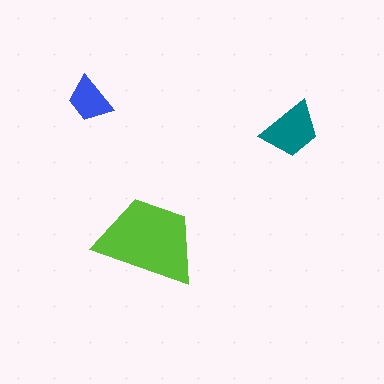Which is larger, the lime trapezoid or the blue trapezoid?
The lime one.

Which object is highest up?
The blue trapezoid is topmost.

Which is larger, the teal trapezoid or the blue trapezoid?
The teal one.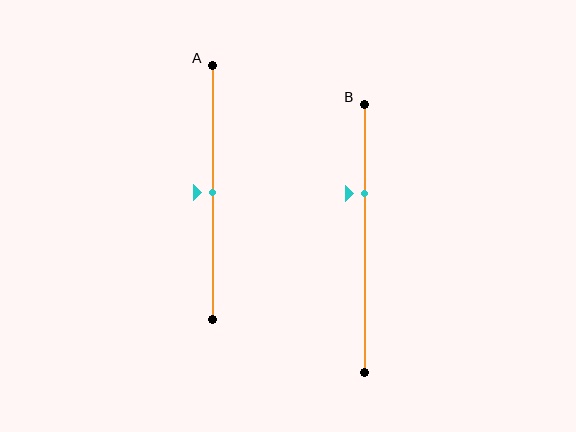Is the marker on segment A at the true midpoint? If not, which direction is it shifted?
Yes, the marker on segment A is at the true midpoint.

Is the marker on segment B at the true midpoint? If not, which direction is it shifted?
No, the marker on segment B is shifted upward by about 17% of the segment length.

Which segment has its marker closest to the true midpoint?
Segment A has its marker closest to the true midpoint.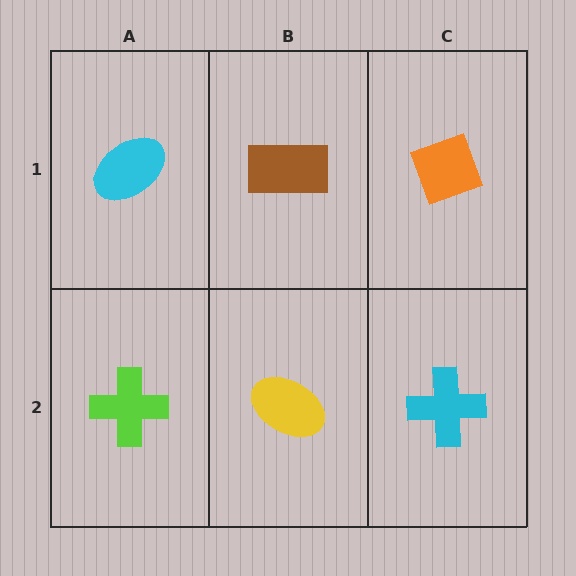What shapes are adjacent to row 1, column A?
A lime cross (row 2, column A), a brown rectangle (row 1, column B).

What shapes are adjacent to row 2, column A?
A cyan ellipse (row 1, column A), a yellow ellipse (row 2, column B).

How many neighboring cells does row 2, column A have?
2.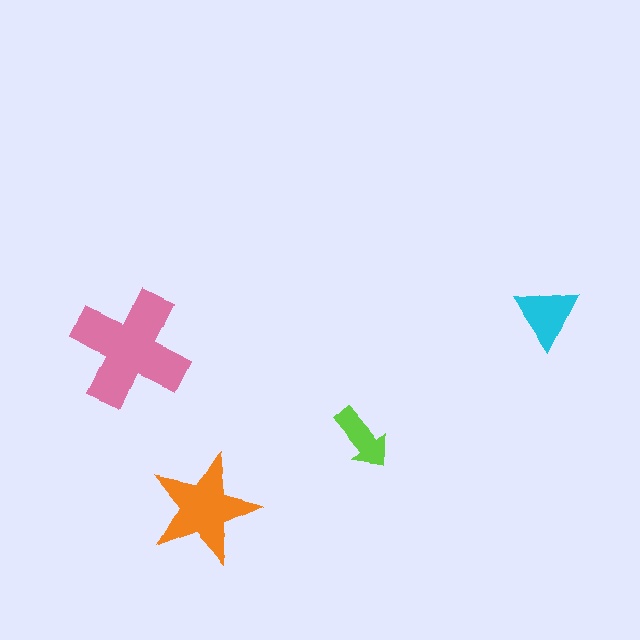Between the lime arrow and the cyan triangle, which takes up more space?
The cyan triangle.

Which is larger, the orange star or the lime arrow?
The orange star.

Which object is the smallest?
The lime arrow.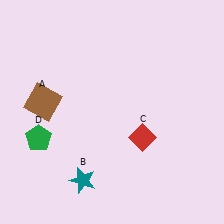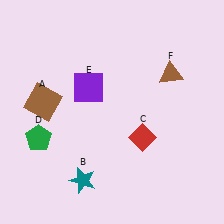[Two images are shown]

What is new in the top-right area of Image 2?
A brown triangle (F) was added in the top-right area of Image 2.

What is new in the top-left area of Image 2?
A purple square (E) was added in the top-left area of Image 2.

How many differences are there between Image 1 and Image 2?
There are 2 differences between the two images.